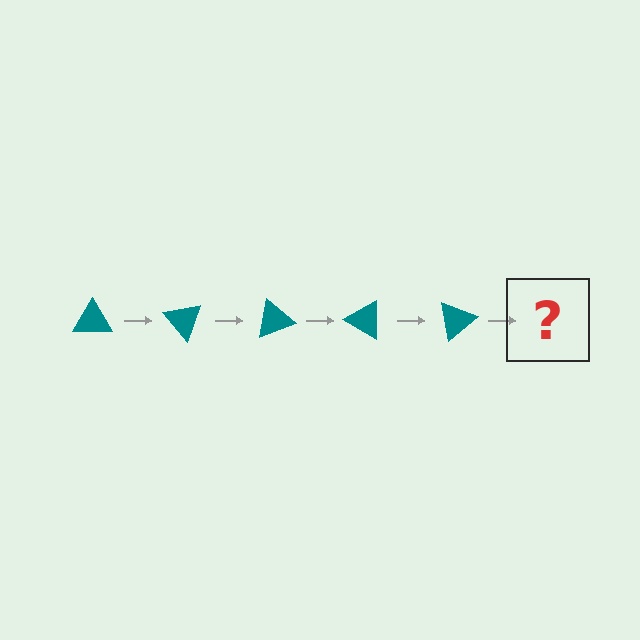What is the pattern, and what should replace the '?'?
The pattern is that the triangle rotates 50 degrees each step. The '?' should be a teal triangle rotated 250 degrees.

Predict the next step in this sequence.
The next step is a teal triangle rotated 250 degrees.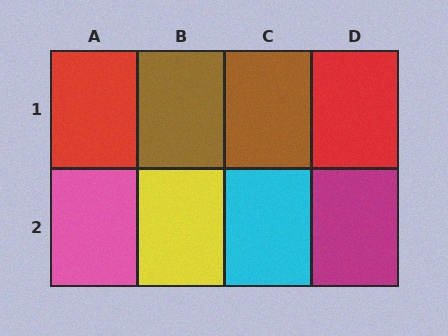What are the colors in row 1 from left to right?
Red, brown, brown, red.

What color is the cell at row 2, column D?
Magenta.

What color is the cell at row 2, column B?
Yellow.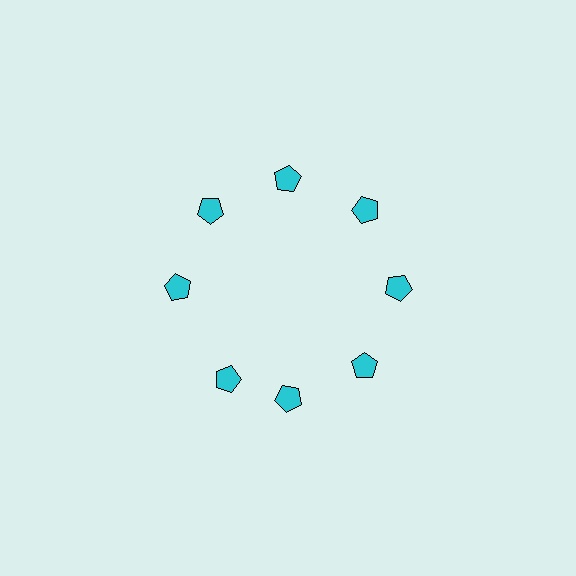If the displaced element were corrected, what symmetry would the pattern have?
It would have 8-fold rotational symmetry — the pattern would map onto itself every 45 degrees.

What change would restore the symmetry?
The symmetry would be restored by rotating it back into even spacing with its neighbors so that all 8 pentagons sit at equal angles and equal distance from the center.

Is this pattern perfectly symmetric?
No. The 8 cyan pentagons are arranged in a ring, but one element near the 8 o'clock position is rotated out of alignment along the ring, breaking the 8-fold rotational symmetry.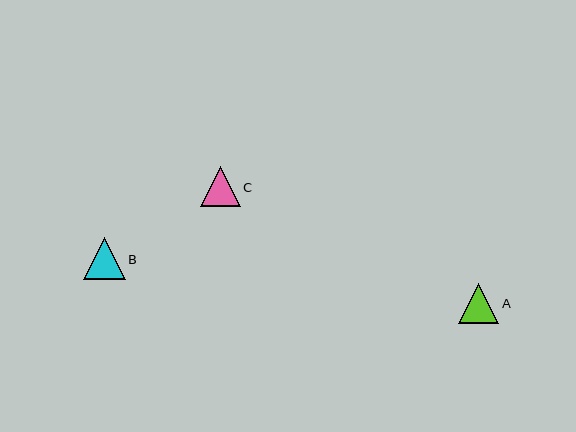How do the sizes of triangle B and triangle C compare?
Triangle B and triangle C are approximately the same size.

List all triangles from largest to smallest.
From largest to smallest: B, A, C.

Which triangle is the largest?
Triangle B is the largest with a size of approximately 42 pixels.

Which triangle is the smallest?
Triangle C is the smallest with a size of approximately 40 pixels.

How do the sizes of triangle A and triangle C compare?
Triangle A and triangle C are approximately the same size.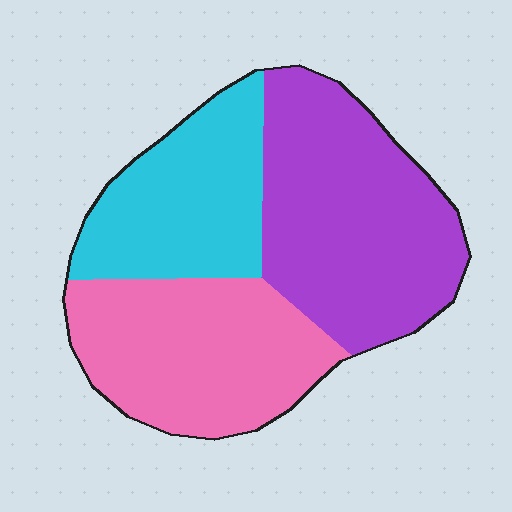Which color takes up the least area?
Cyan, at roughly 25%.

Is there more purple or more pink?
Purple.